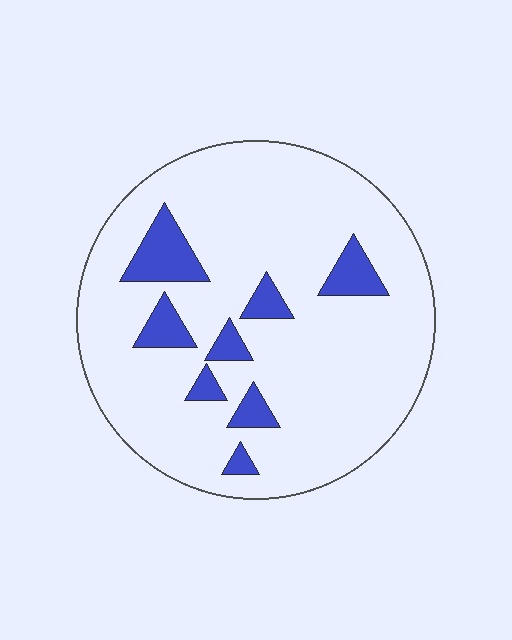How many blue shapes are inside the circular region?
8.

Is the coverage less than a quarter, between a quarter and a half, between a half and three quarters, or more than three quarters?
Less than a quarter.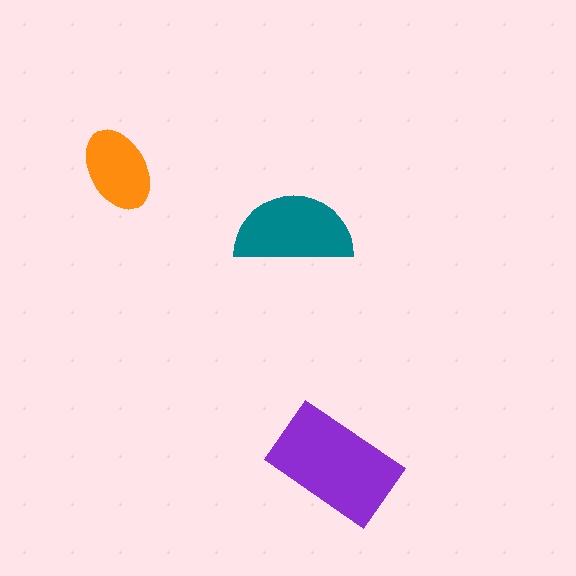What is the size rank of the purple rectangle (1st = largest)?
1st.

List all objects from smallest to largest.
The orange ellipse, the teal semicircle, the purple rectangle.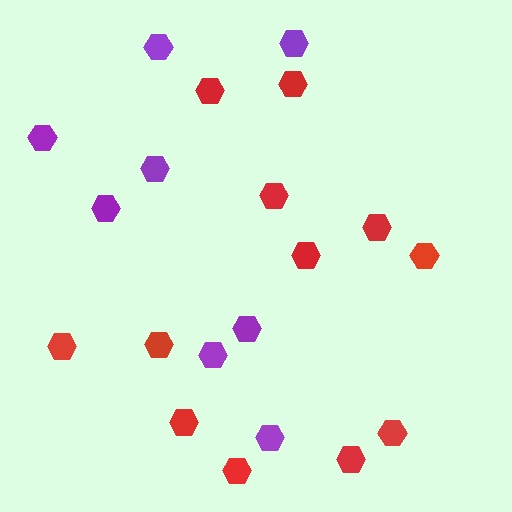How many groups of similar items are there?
There are 2 groups: one group of purple hexagons (8) and one group of red hexagons (12).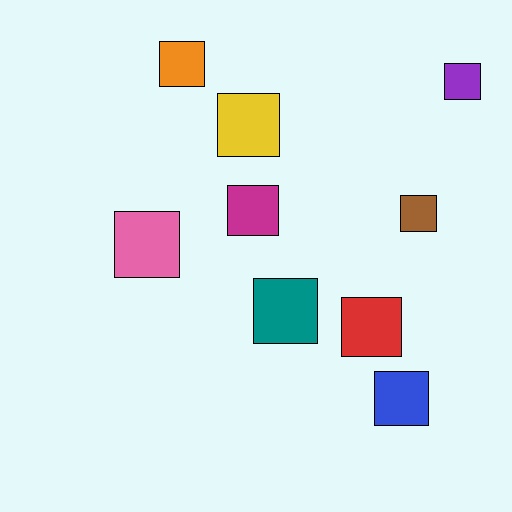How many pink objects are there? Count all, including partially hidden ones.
There is 1 pink object.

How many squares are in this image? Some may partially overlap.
There are 9 squares.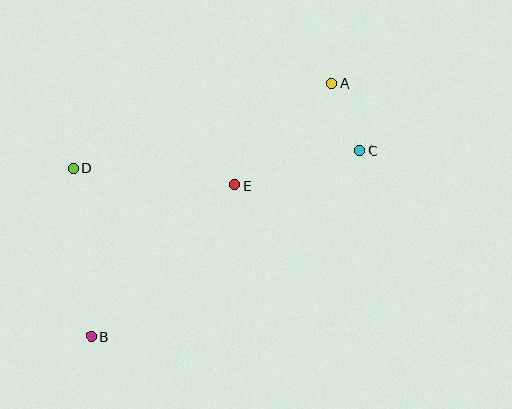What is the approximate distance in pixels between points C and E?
The distance between C and E is approximately 130 pixels.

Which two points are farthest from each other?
Points A and B are farthest from each other.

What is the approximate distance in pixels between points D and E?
The distance between D and E is approximately 162 pixels.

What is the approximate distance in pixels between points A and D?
The distance between A and D is approximately 272 pixels.